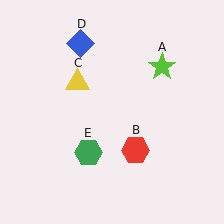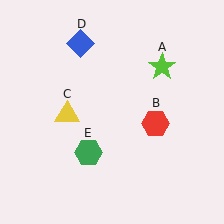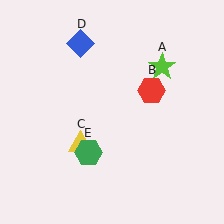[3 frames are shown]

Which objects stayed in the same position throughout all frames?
Lime star (object A) and blue diamond (object D) and green hexagon (object E) remained stationary.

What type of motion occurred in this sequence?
The red hexagon (object B), yellow triangle (object C) rotated counterclockwise around the center of the scene.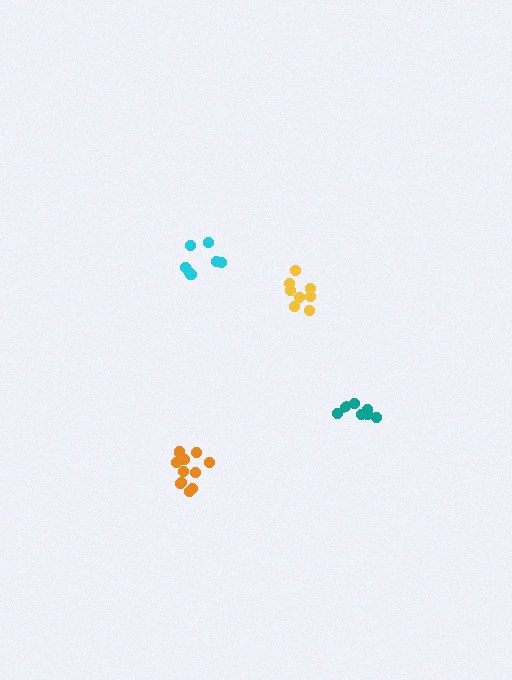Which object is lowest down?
The orange cluster is bottommost.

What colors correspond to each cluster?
The clusters are colored: orange, teal, yellow, cyan.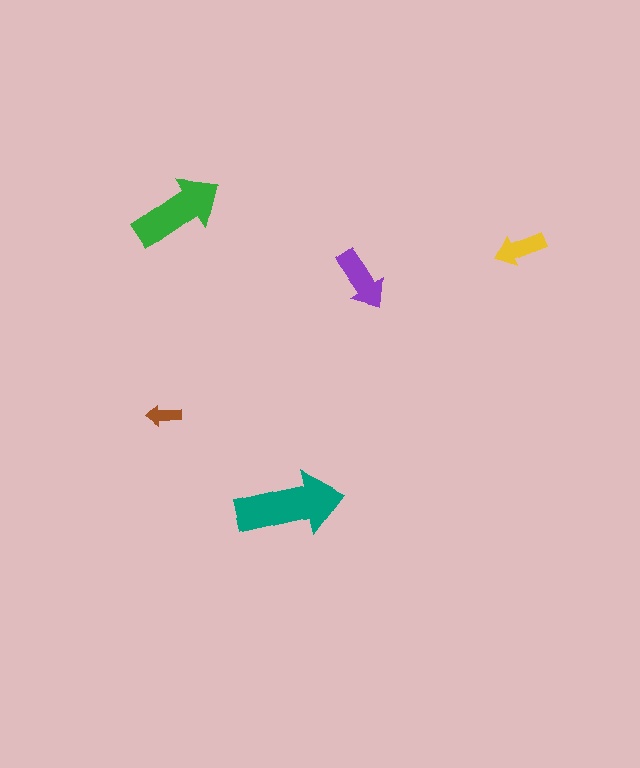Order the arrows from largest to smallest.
the teal one, the green one, the purple one, the yellow one, the brown one.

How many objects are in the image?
There are 5 objects in the image.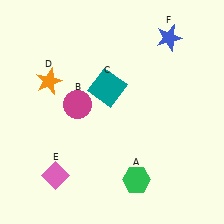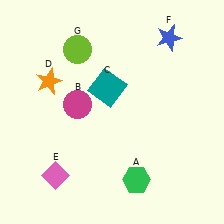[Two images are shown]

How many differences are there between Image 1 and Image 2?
There is 1 difference between the two images.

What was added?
A lime circle (G) was added in Image 2.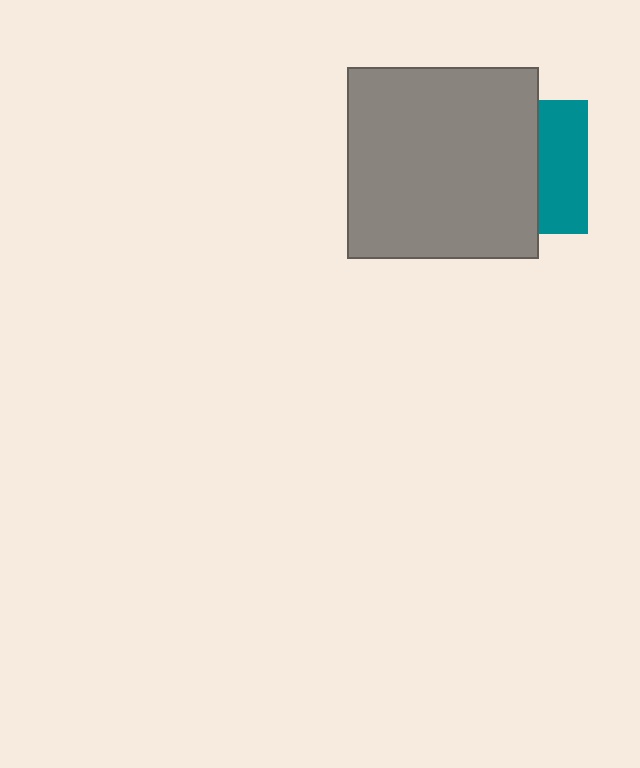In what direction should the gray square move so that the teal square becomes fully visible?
The gray square should move left. That is the shortest direction to clear the overlap and leave the teal square fully visible.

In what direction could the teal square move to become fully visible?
The teal square could move right. That would shift it out from behind the gray square entirely.